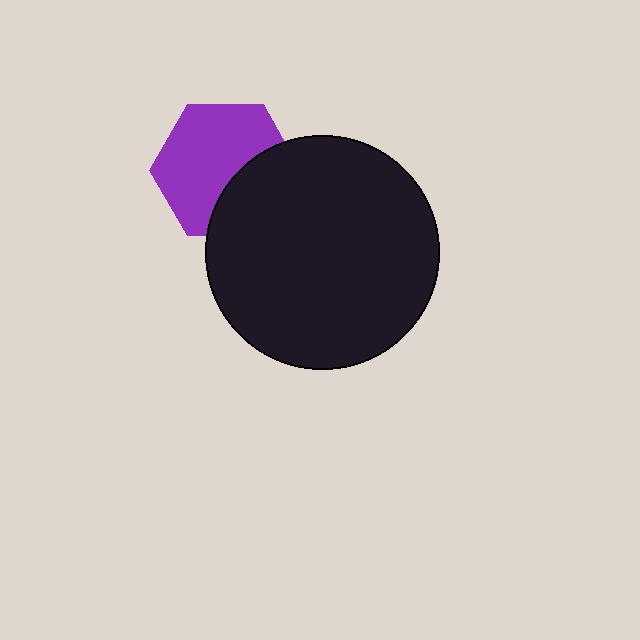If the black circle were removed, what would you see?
You would see the complete purple hexagon.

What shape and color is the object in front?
The object in front is a black circle.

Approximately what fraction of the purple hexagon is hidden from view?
Roughly 35% of the purple hexagon is hidden behind the black circle.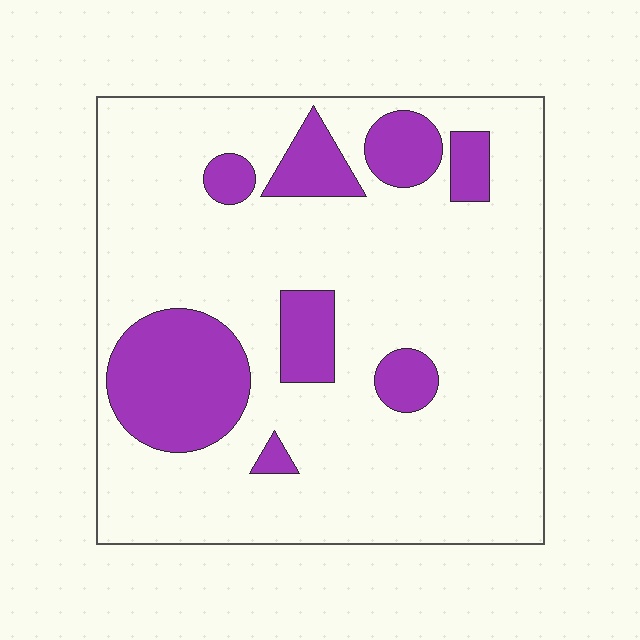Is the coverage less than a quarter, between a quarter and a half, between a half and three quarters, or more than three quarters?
Less than a quarter.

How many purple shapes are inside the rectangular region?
8.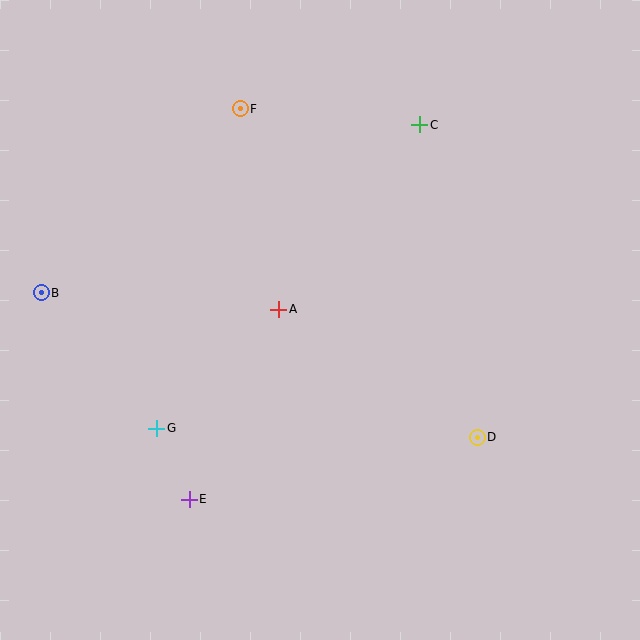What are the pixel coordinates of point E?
Point E is at (189, 499).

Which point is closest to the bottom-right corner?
Point D is closest to the bottom-right corner.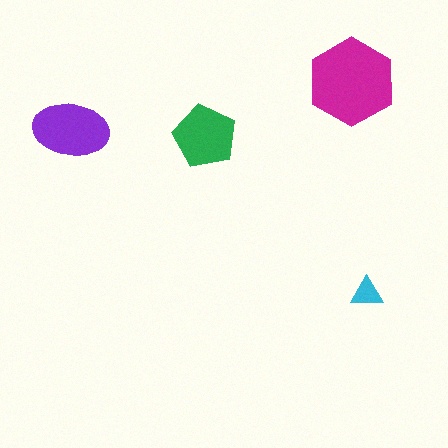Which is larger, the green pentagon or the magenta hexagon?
The magenta hexagon.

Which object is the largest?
The magenta hexagon.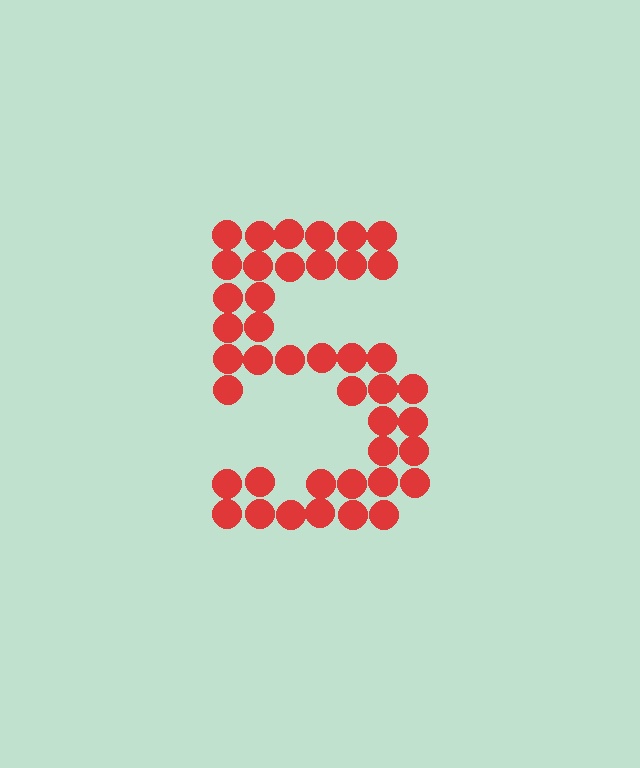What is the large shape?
The large shape is the digit 5.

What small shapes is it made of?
It is made of small circles.